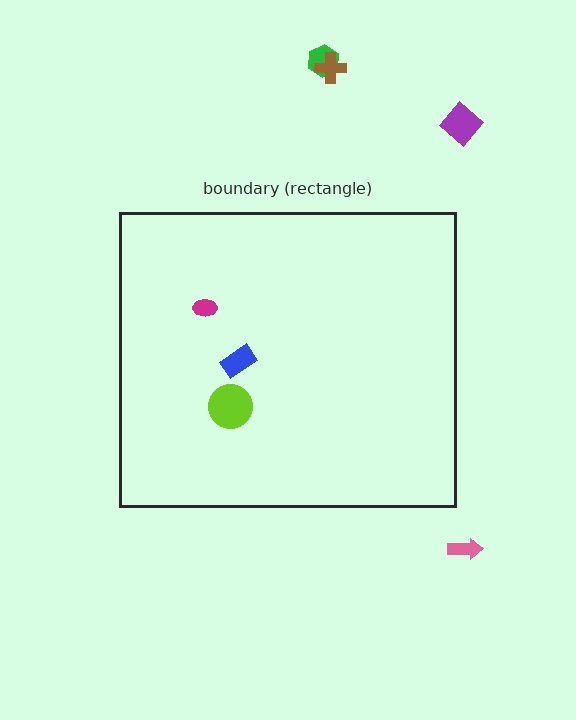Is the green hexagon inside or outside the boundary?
Outside.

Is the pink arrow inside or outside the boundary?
Outside.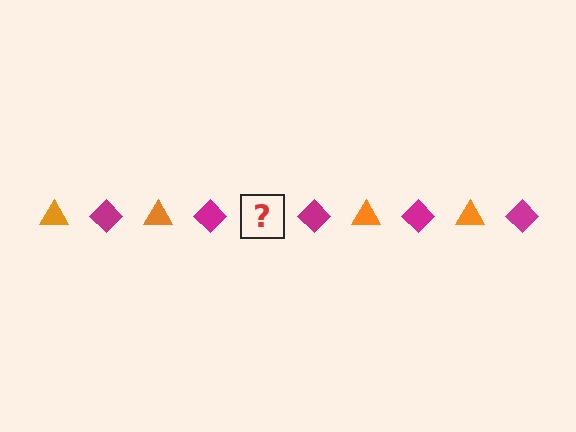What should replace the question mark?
The question mark should be replaced with an orange triangle.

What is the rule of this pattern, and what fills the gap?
The rule is that the pattern alternates between orange triangle and magenta diamond. The gap should be filled with an orange triangle.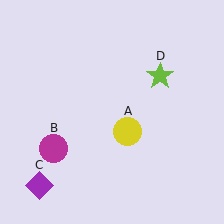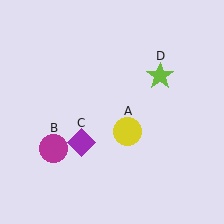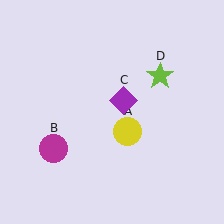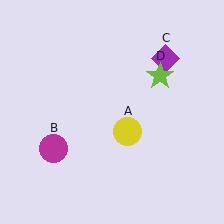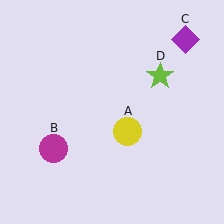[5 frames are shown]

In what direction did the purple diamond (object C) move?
The purple diamond (object C) moved up and to the right.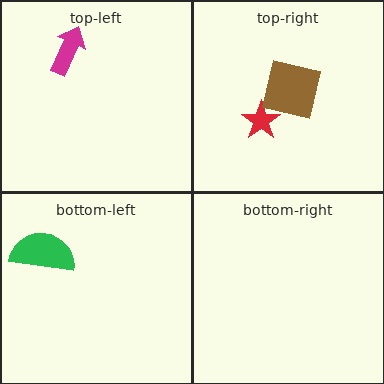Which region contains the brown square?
The top-right region.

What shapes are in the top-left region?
The magenta arrow.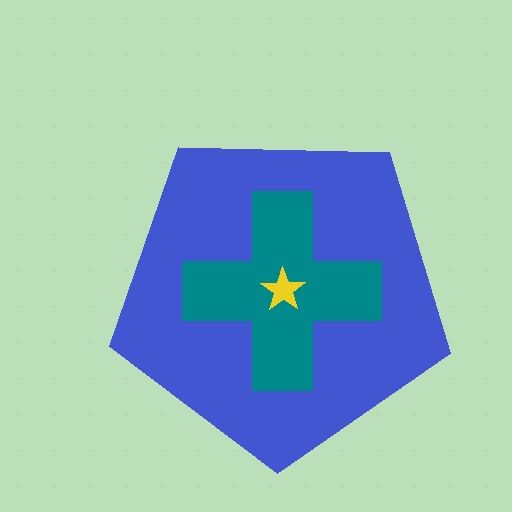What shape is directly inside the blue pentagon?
The teal cross.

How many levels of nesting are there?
3.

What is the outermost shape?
The blue pentagon.